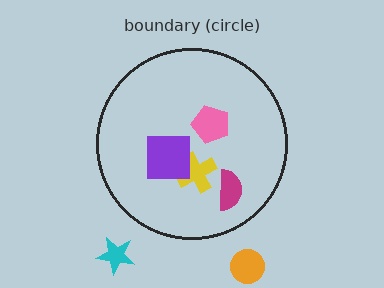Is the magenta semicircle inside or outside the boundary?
Inside.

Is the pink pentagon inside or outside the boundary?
Inside.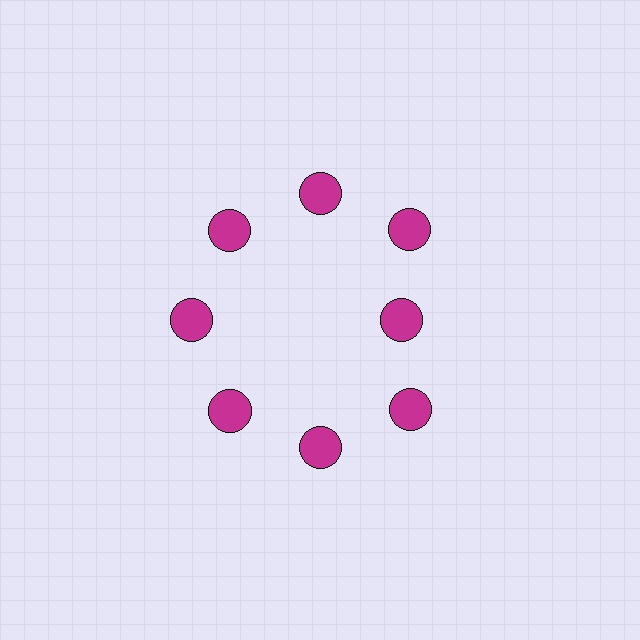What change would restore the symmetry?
The symmetry would be restored by moving it outward, back onto the ring so that all 8 circles sit at equal angles and equal distance from the center.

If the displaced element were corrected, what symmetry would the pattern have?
It would have 8-fold rotational symmetry — the pattern would map onto itself every 45 degrees.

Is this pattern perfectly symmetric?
No. The 8 magenta circles are arranged in a ring, but one element near the 3 o'clock position is pulled inward toward the center, breaking the 8-fold rotational symmetry.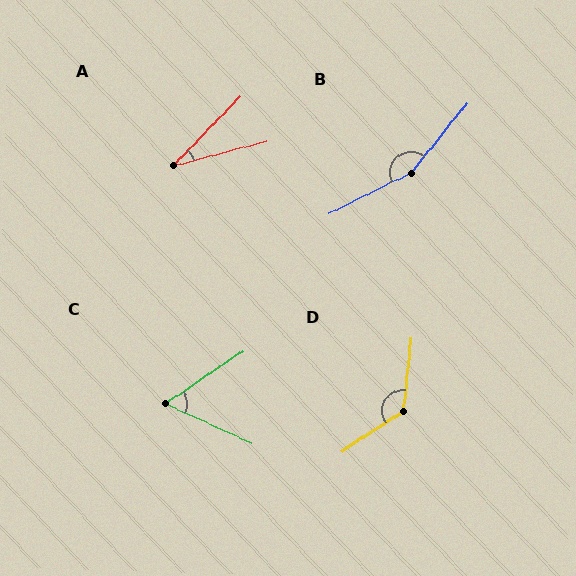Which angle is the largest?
B, at approximately 155 degrees.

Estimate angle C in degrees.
Approximately 59 degrees.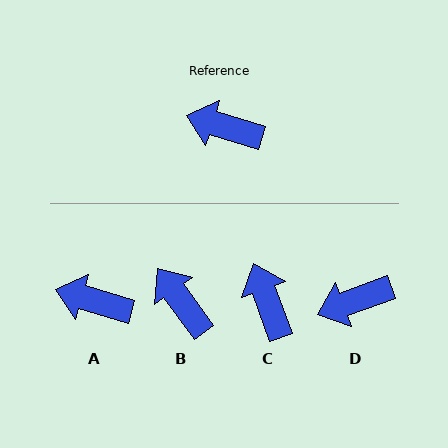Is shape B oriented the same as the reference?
No, it is off by about 37 degrees.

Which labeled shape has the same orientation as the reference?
A.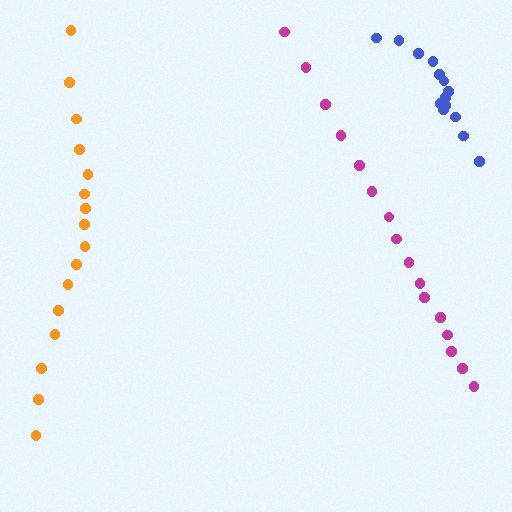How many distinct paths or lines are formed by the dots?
There are 3 distinct paths.